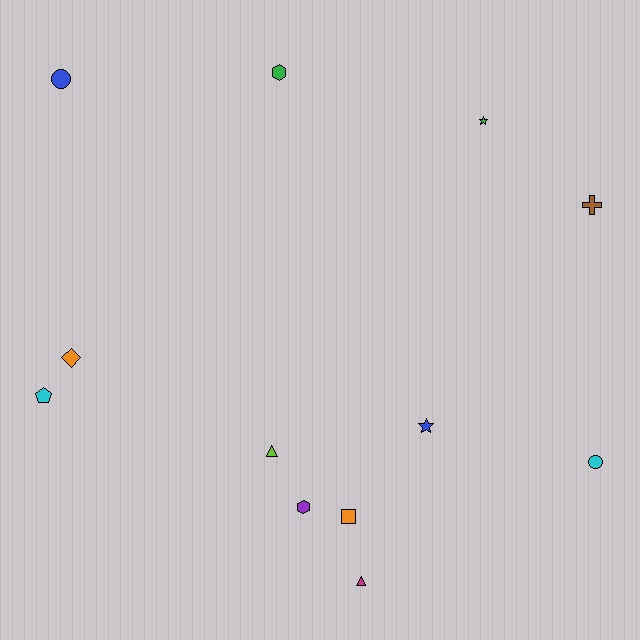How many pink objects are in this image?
There are no pink objects.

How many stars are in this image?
There are 2 stars.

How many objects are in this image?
There are 12 objects.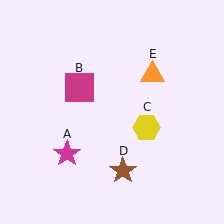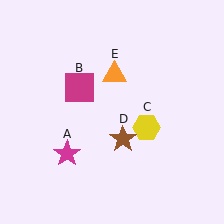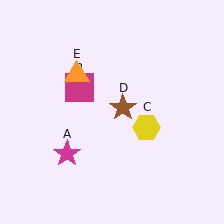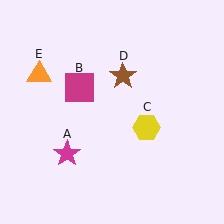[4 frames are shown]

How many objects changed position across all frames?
2 objects changed position: brown star (object D), orange triangle (object E).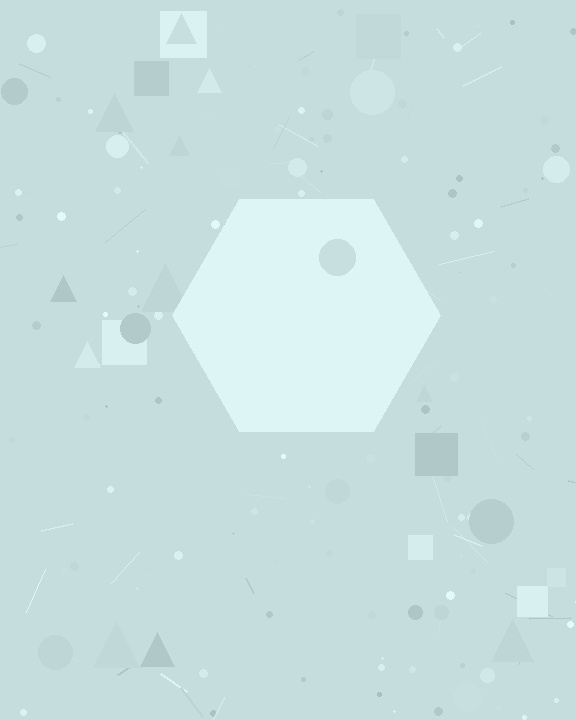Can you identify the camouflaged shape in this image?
The camouflaged shape is a hexagon.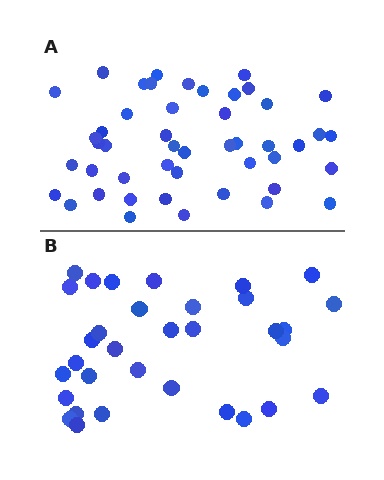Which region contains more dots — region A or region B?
Region A (the top region) has more dots.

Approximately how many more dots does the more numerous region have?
Region A has approximately 15 more dots than region B.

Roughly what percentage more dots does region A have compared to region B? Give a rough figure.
About 40% more.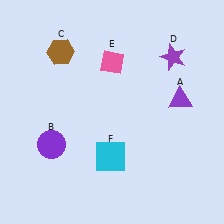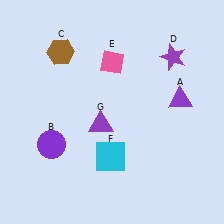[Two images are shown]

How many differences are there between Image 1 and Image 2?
There is 1 difference between the two images.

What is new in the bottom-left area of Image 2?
A purple triangle (G) was added in the bottom-left area of Image 2.